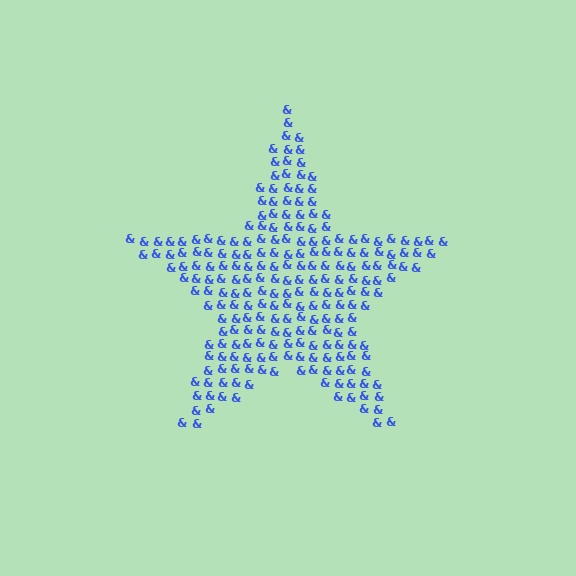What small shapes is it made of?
It is made of small ampersands.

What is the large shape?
The large shape is a star.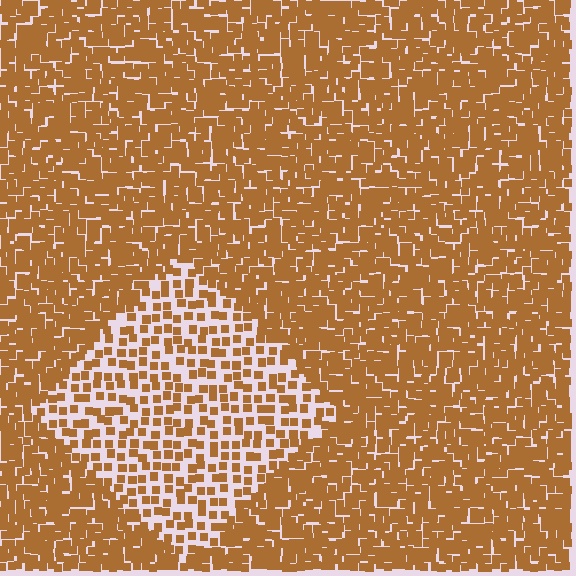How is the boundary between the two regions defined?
The boundary is defined by a change in element density (approximately 2.2x ratio). All elements are the same color, size, and shape.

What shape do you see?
I see a diamond.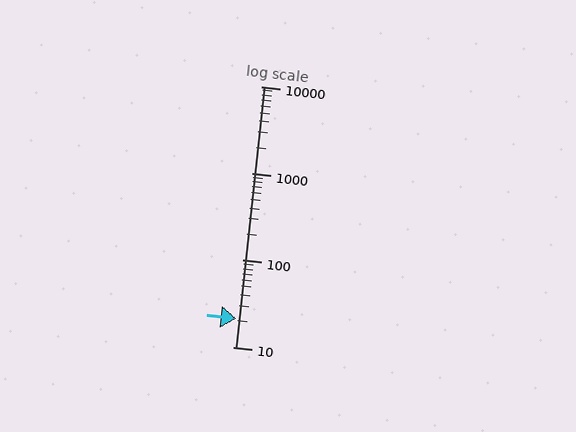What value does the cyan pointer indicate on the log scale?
The pointer indicates approximately 21.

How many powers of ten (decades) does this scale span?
The scale spans 3 decades, from 10 to 10000.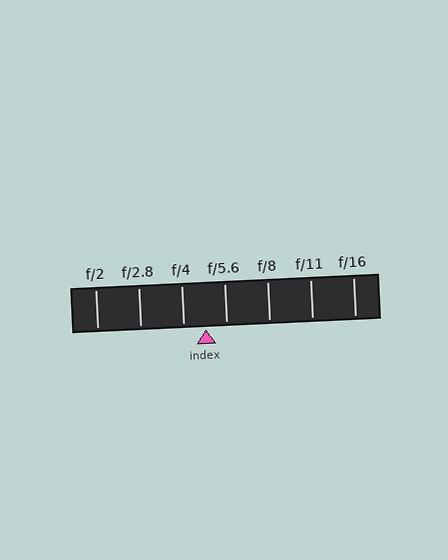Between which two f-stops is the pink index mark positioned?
The index mark is between f/4 and f/5.6.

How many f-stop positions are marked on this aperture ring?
There are 7 f-stop positions marked.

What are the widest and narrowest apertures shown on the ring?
The widest aperture shown is f/2 and the narrowest is f/16.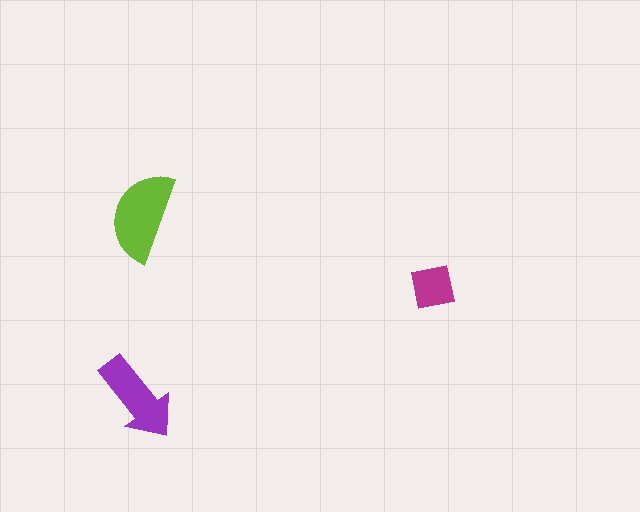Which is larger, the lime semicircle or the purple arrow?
The lime semicircle.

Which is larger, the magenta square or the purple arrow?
The purple arrow.